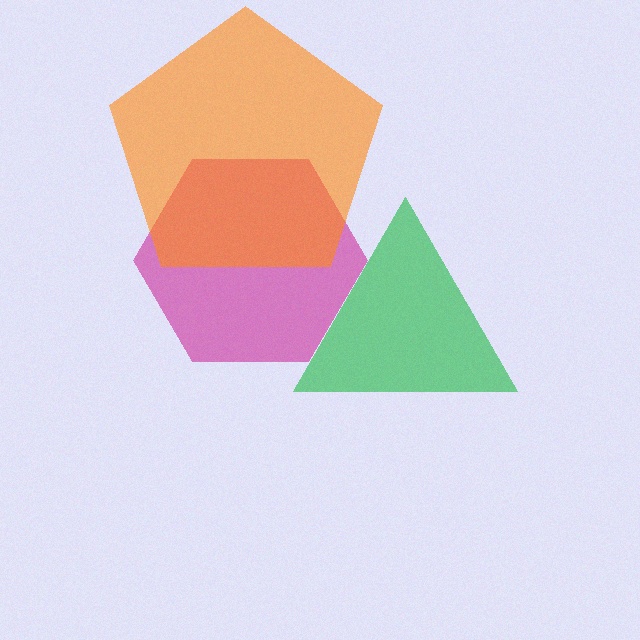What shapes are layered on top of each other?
The layered shapes are: a magenta hexagon, a green triangle, an orange pentagon.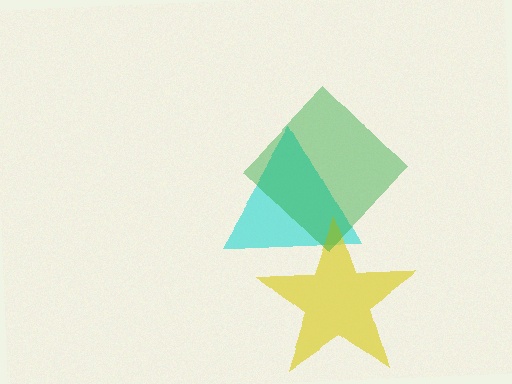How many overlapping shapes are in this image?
There are 3 overlapping shapes in the image.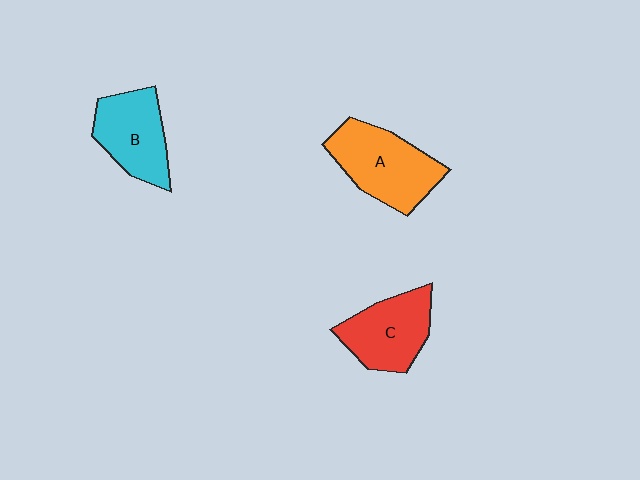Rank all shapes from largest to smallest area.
From largest to smallest: A (orange), C (red), B (cyan).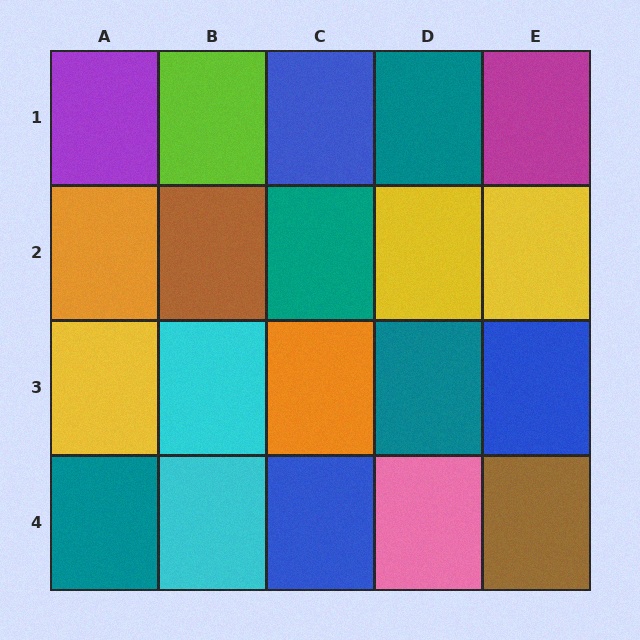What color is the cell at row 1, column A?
Purple.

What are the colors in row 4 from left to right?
Teal, cyan, blue, pink, brown.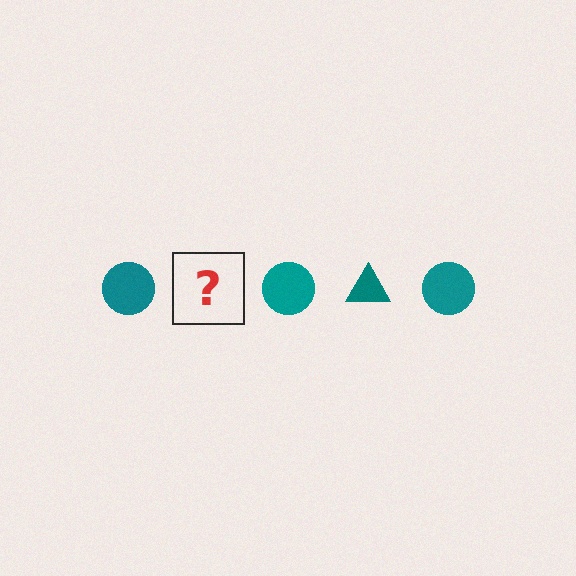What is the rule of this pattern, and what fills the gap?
The rule is that the pattern cycles through circle, triangle shapes in teal. The gap should be filled with a teal triangle.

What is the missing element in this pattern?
The missing element is a teal triangle.